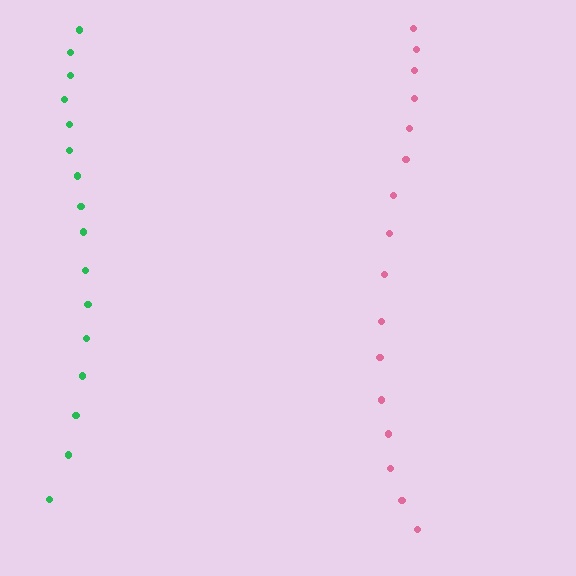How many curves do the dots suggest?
There are 2 distinct paths.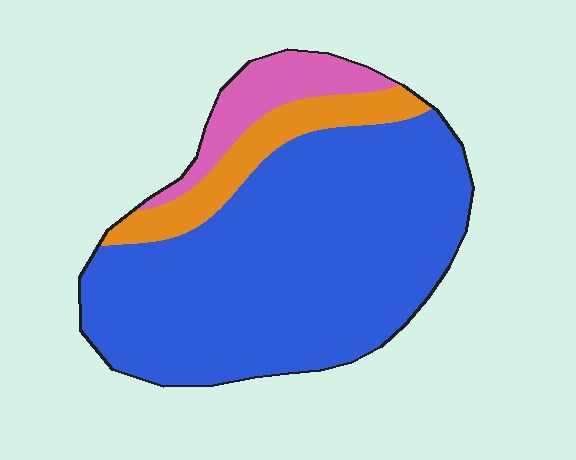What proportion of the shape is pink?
Pink takes up about one tenth (1/10) of the shape.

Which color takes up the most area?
Blue, at roughly 75%.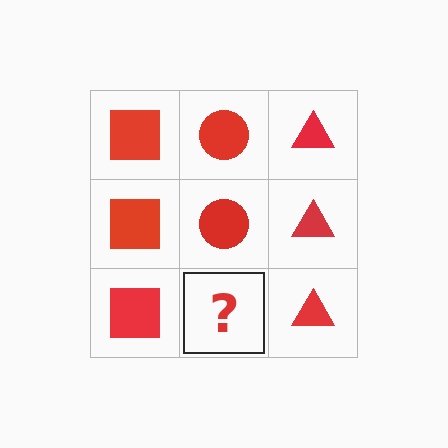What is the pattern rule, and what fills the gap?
The rule is that each column has a consistent shape. The gap should be filled with a red circle.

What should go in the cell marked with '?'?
The missing cell should contain a red circle.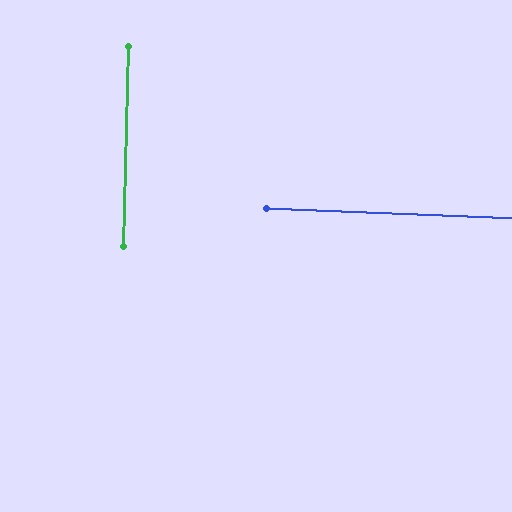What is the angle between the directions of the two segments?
Approximately 89 degrees.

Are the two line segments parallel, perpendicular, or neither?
Perpendicular — they meet at approximately 89°.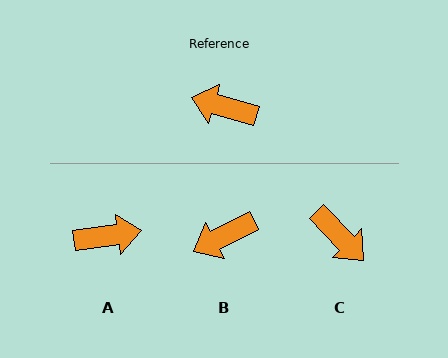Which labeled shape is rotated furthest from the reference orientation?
A, about 156 degrees away.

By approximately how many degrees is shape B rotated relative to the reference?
Approximately 43 degrees counter-clockwise.